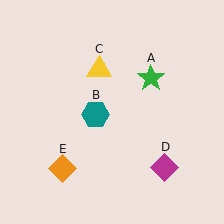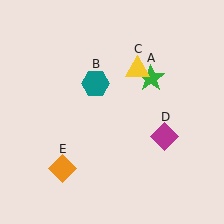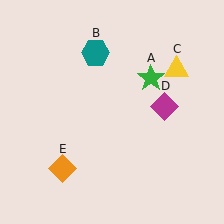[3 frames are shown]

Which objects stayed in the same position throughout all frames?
Green star (object A) and orange diamond (object E) remained stationary.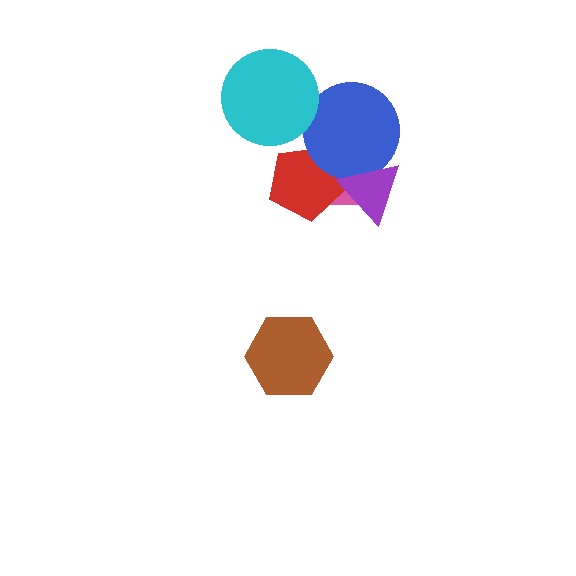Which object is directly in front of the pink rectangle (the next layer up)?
The red pentagon is directly in front of the pink rectangle.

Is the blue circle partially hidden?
Yes, it is partially covered by another shape.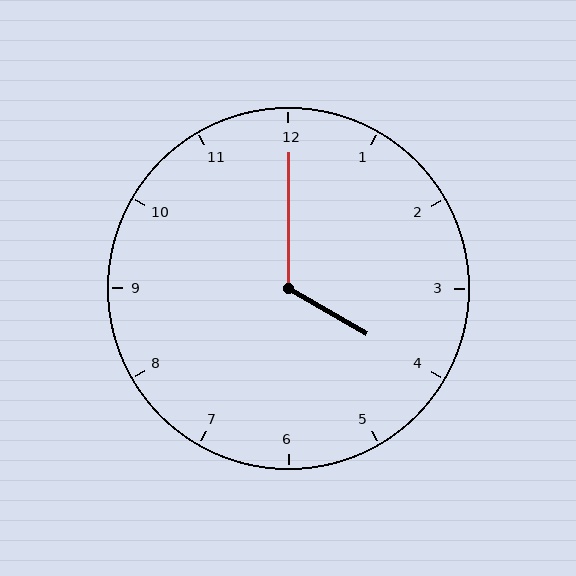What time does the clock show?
4:00.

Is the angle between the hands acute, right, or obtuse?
It is obtuse.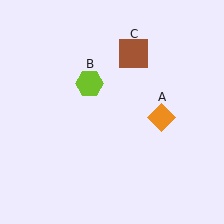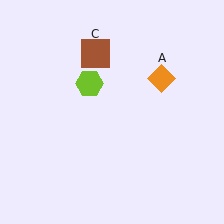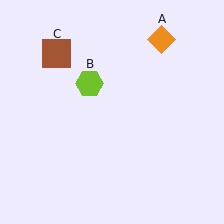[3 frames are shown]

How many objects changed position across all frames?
2 objects changed position: orange diamond (object A), brown square (object C).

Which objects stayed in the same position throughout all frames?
Lime hexagon (object B) remained stationary.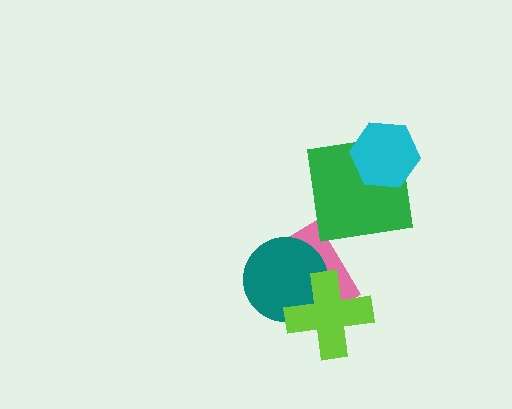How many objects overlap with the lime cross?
2 objects overlap with the lime cross.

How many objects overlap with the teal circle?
2 objects overlap with the teal circle.